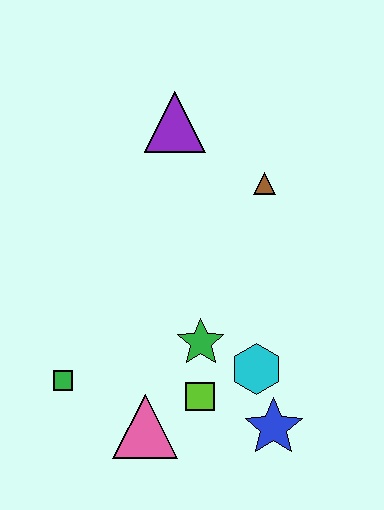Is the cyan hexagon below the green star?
Yes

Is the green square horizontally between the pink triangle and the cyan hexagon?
No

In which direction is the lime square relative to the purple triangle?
The lime square is below the purple triangle.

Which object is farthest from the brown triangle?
The green square is farthest from the brown triangle.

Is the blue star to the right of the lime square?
Yes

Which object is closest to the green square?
The pink triangle is closest to the green square.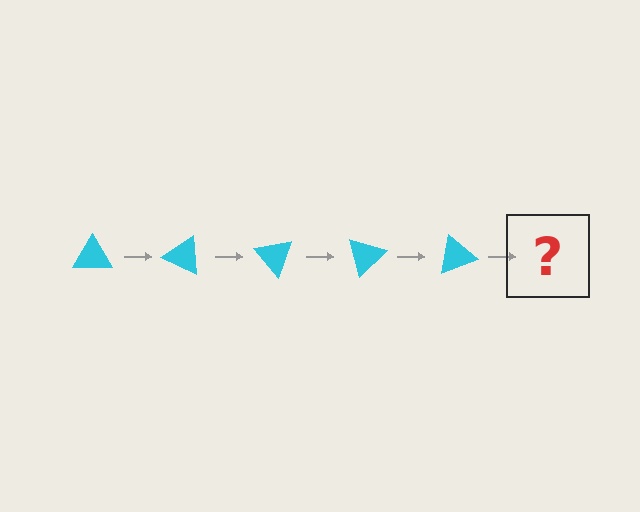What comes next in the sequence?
The next element should be a cyan triangle rotated 125 degrees.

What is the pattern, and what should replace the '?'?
The pattern is that the triangle rotates 25 degrees each step. The '?' should be a cyan triangle rotated 125 degrees.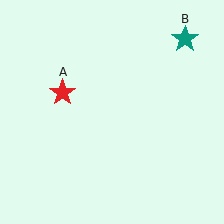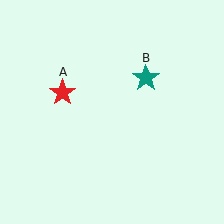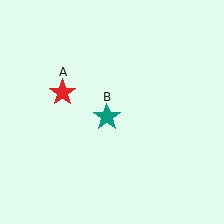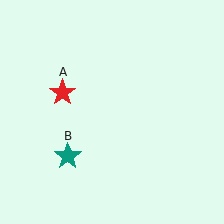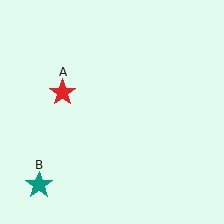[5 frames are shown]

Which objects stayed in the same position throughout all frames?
Red star (object A) remained stationary.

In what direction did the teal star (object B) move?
The teal star (object B) moved down and to the left.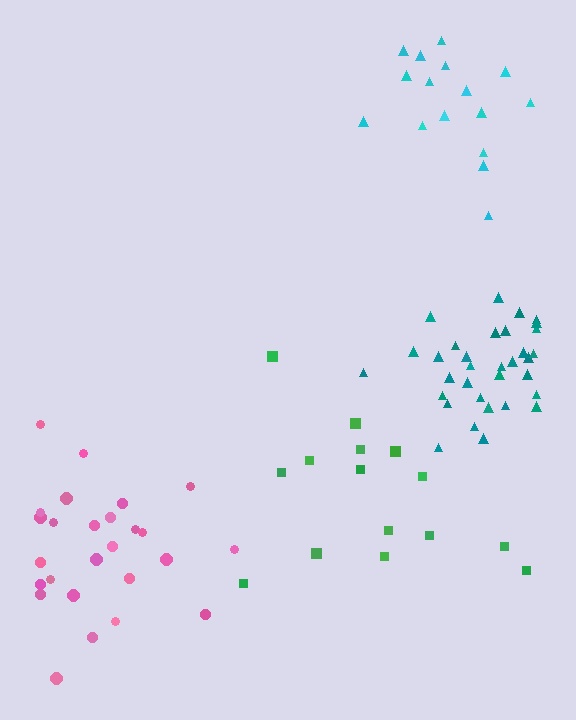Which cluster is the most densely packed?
Teal.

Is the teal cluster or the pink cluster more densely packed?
Teal.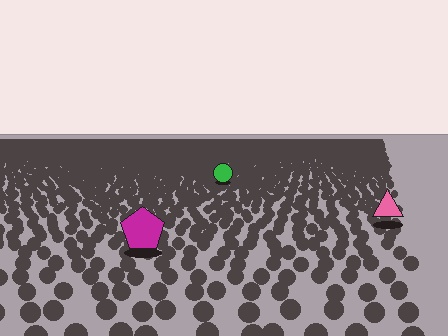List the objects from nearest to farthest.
From nearest to farthest: the magenta pentagon, the pink triangle, the green circle.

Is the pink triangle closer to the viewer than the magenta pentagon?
No. The magenta pentagon is closer — you can tell from the texture gradient: the ground texture is coarser near it.